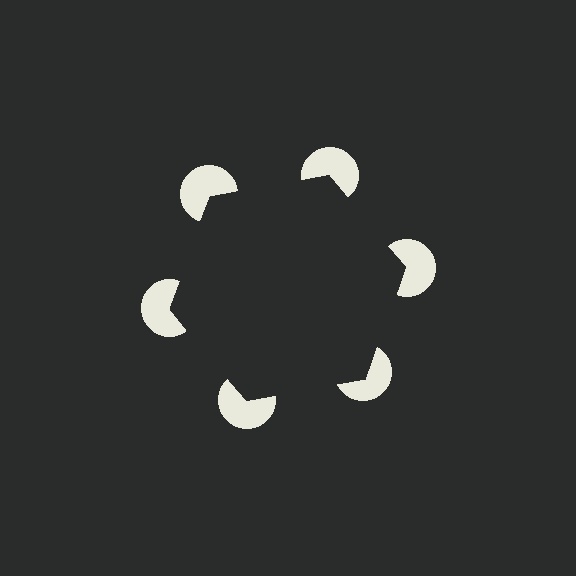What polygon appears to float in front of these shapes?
An illusory hexagon — its edges are inferred from the aligned wedge cuts in the pac-man discs, not physically drawn.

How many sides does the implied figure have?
6 sides.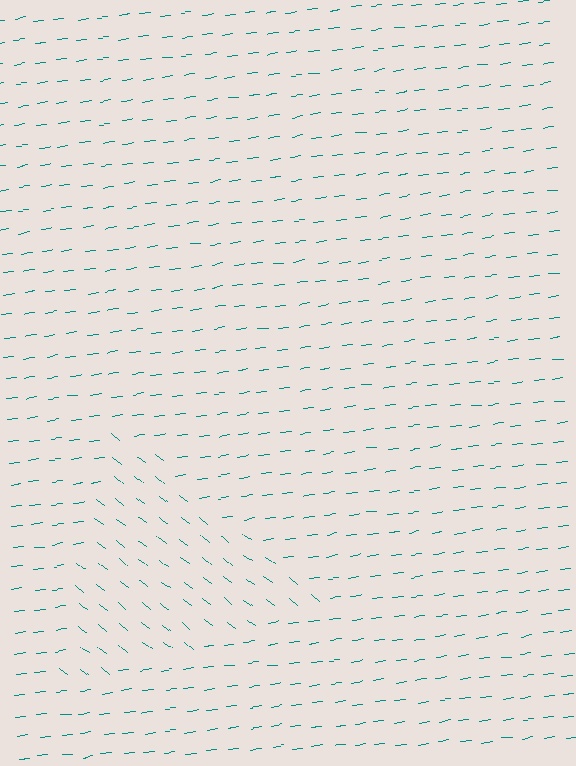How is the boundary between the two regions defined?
The boundary is defined purely by a change in line orientation (approximately 45 degrees difference). All lines are the same color and thickness.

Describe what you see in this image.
The image is filled with small teal line segments. A triangle region in the image has lines oriented differently from the surrounding lines, creating a visible texture boundary.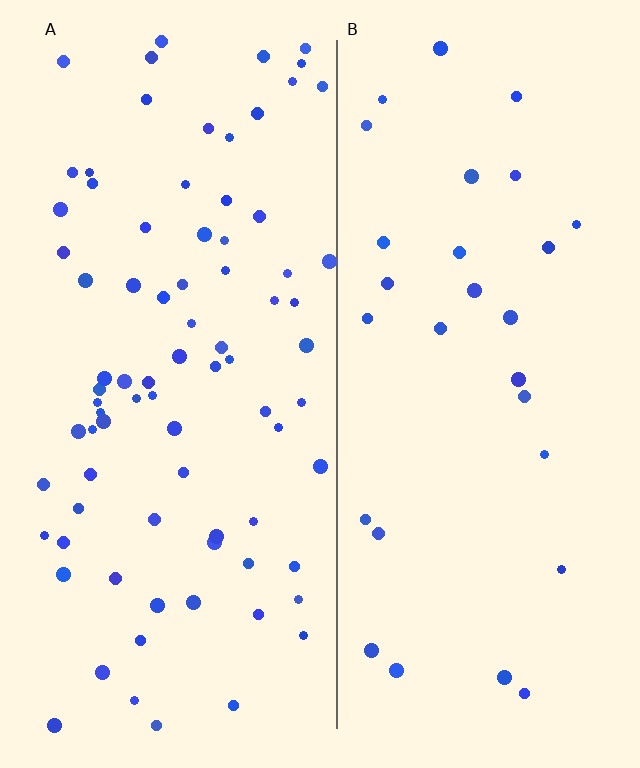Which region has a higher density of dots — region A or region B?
A (the left).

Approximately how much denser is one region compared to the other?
Approximately 2.8× — region A over region B.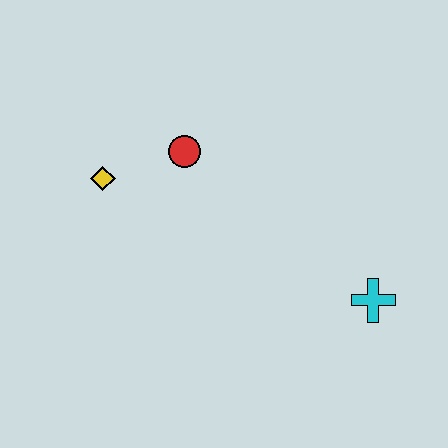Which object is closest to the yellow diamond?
The red circle is closest to the yellow diamond.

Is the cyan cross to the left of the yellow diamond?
No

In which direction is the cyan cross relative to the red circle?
The cyan cross is to the right of the red circle.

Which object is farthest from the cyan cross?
The yellow diamond is farthest from the cyan cross.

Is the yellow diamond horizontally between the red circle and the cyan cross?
No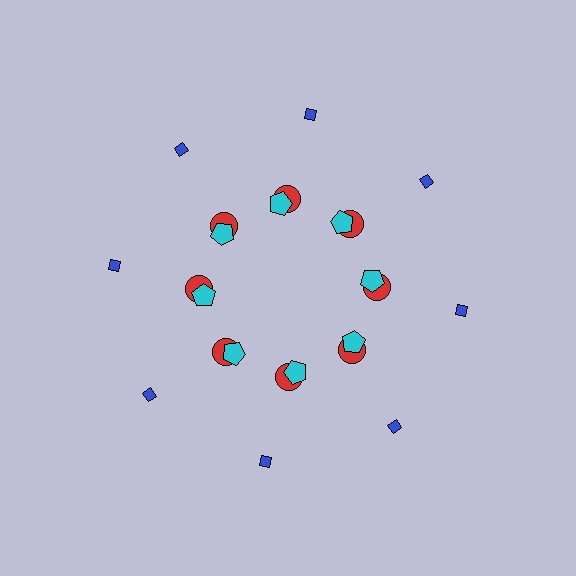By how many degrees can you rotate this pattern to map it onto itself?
The pattern maps onto itself every 45 degrees of rotation.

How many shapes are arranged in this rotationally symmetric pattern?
There are 24 shapes, arranged in 8 groups of 3.